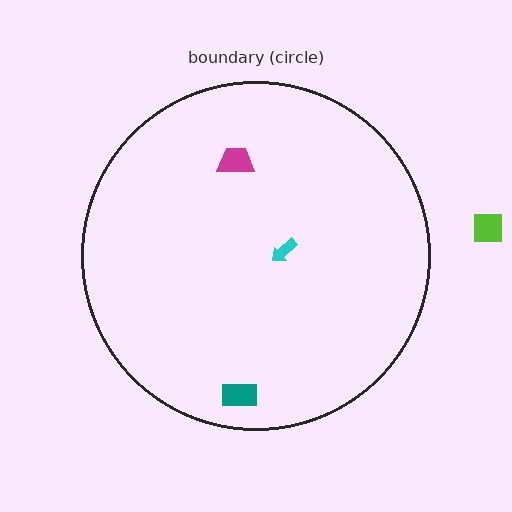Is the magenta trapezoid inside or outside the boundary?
Inside.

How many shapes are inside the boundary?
3 inside, 1 outside.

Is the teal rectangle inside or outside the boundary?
Inside.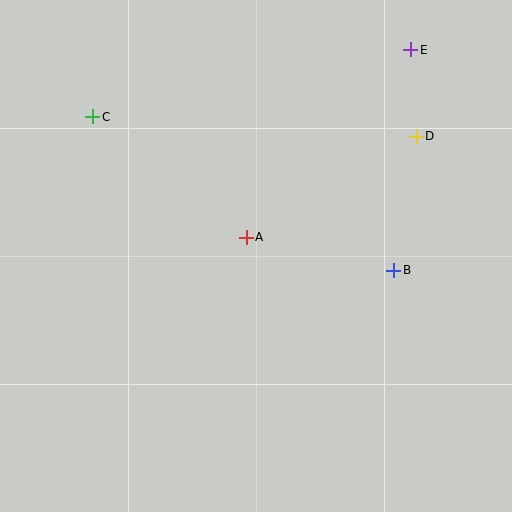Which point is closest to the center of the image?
Point A at (246, 237) is closest to the center.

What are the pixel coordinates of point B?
Point B is at (394, 270).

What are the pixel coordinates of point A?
Point A is at (246, 237).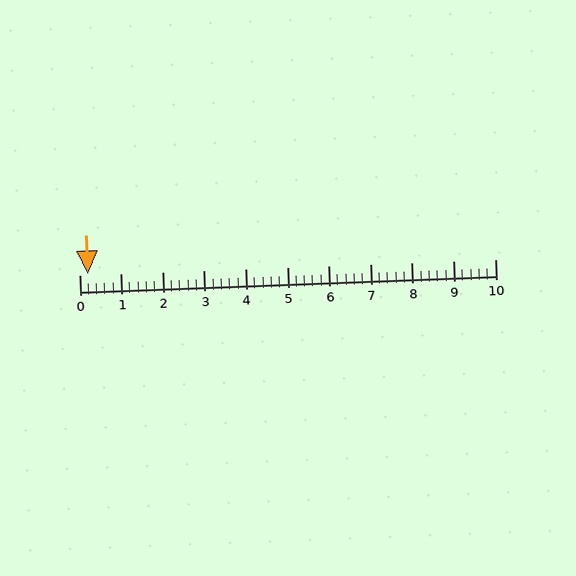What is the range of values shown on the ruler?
The ruler shows values from 0 to 10.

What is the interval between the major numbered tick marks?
The major tick marks are spaced 1 units apart.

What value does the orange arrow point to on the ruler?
The orange arrow points to approximately 0.2.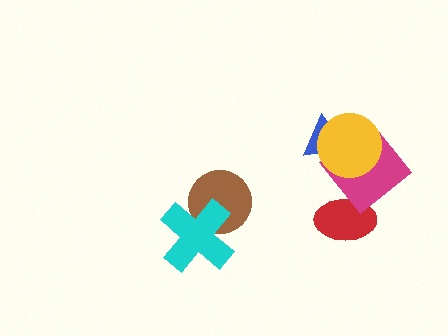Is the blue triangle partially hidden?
Yes, it is partially covered by another shape.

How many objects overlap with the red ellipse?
1 object overlaps with the red ellipse.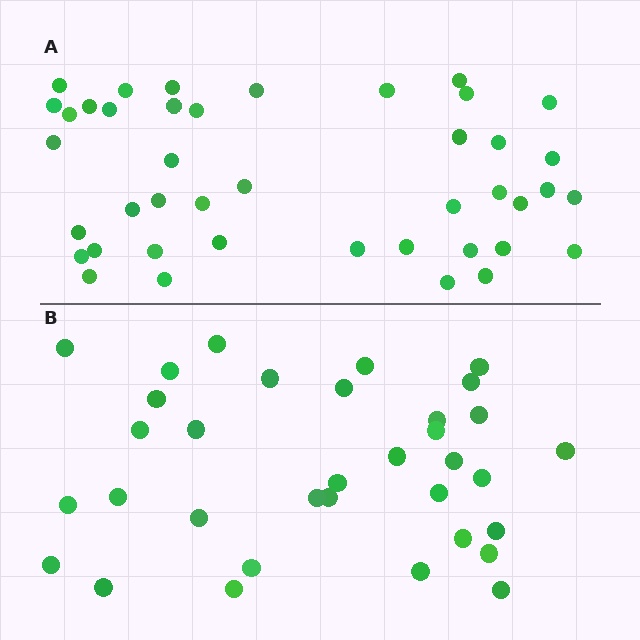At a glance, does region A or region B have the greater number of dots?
Region A (the top region) has more dots.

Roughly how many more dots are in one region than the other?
Region A has roughly 8 or so more dots than region B.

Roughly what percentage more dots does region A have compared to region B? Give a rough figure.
About 25% more.